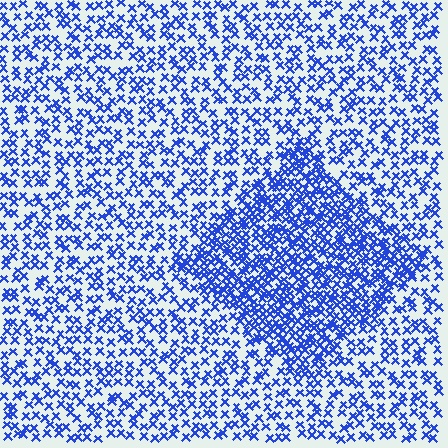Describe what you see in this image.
The image contains small blue elements arranged at two different densities. A diamond-shaped region is visible where the elements are more densely packed than the surrounding area.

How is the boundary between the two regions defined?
The boundary is defined by a change in element density (approximately 2.0x ratio). All elements are the same color, size, and shape.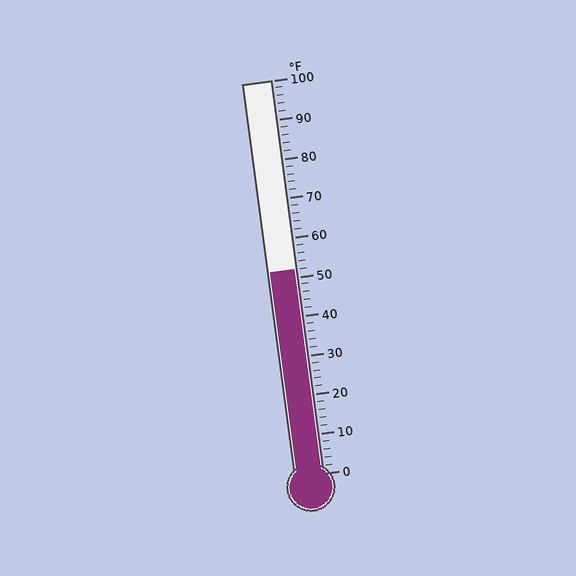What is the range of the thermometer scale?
The thermometer scale ranges from 0°F to 100°F.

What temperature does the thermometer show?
The thermometer shows approximately 52°F.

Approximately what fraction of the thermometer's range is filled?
The thermometer is filled to approximately 50% of its range.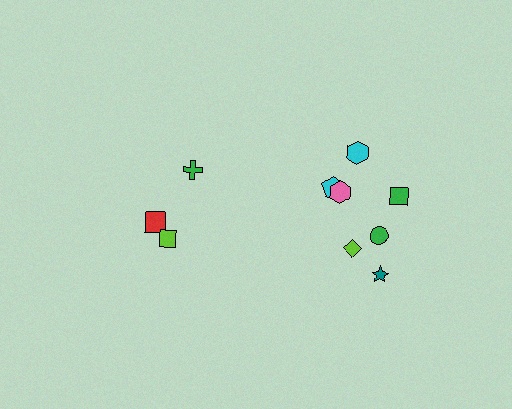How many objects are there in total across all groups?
There are 10 objects.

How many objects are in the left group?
There are 3 objects.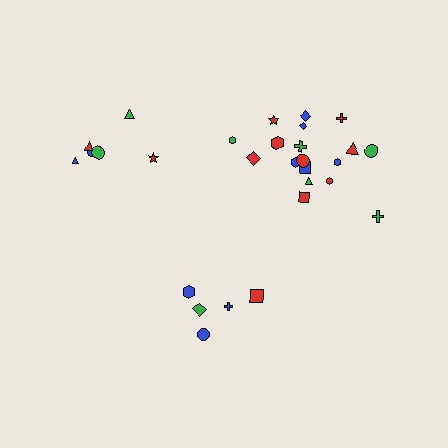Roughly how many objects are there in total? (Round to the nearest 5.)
Roughly 30 objects in total.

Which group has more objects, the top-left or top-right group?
The top-right group.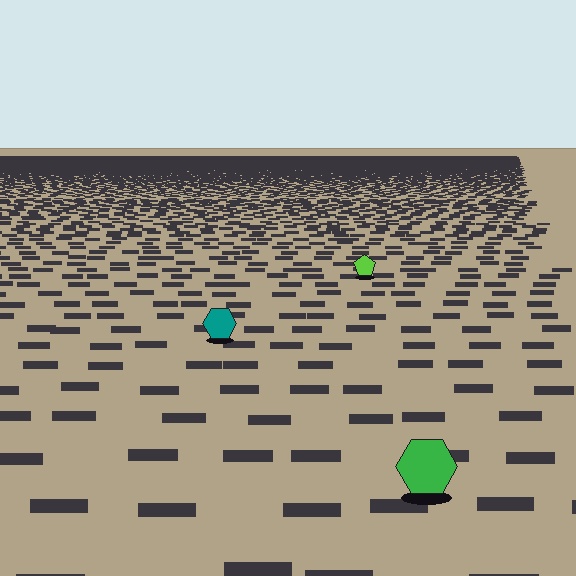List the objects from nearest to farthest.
From nearest to farthest: the green hexagon, the teal hexagon, the lime pentagon.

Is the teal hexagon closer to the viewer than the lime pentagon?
Yes. The teal hexagon is closer — you can tell from the texture gradient: the ground texture is coarser near it.